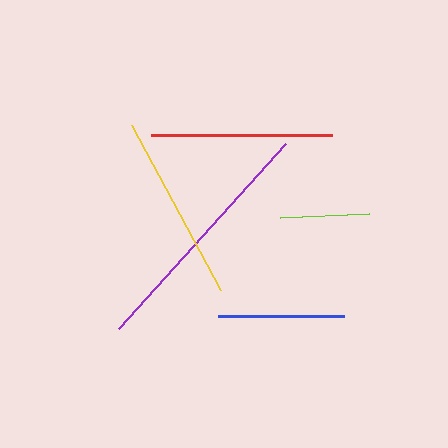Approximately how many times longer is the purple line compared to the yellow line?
The purple line is approximately 1.3 times the length of the yellow line.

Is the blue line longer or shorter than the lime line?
The blue line is longer than the lime line.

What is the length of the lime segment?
The lime segment is approximately 89 pixels long.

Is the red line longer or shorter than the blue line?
The red line is longer than the blue line.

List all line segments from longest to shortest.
From longest to shortest: purple, yellow, red, blue, lime.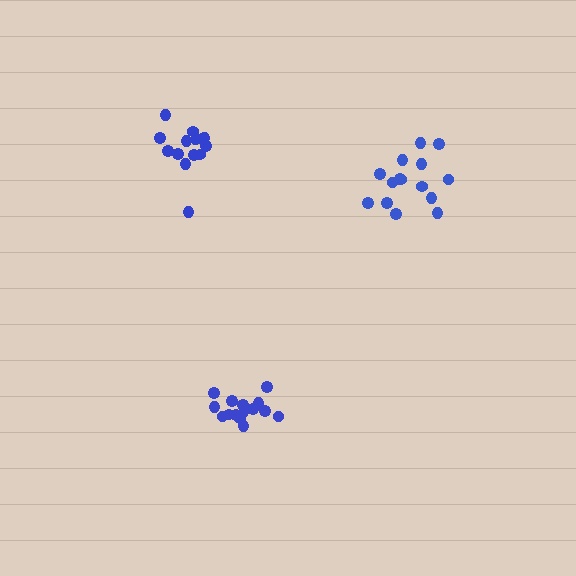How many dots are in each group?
Group 1: 15 dots, Group 2: 14 dots, Group 3: 15 dots (44 total).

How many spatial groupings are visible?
There are 3 spatial groupings.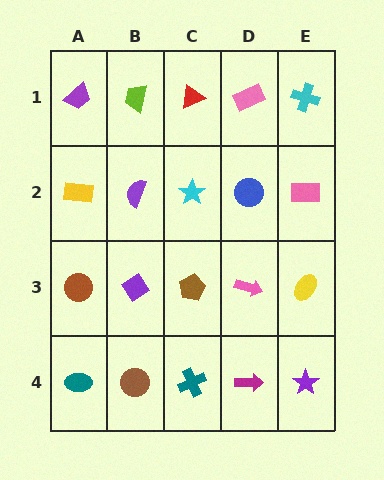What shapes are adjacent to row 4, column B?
A purple diamond (row 3, column B), a teal ellipse (row 4, column A), a teal cross (row 4, column C).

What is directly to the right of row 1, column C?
A pink rectangle.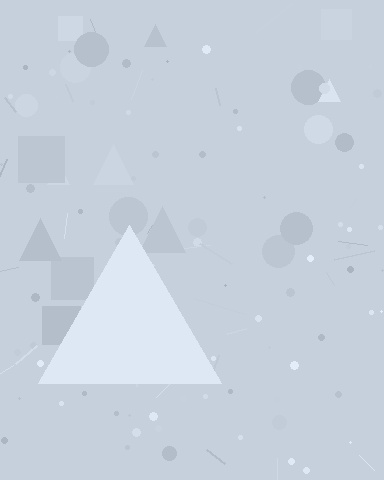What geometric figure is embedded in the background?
A triangle is embedded in the background.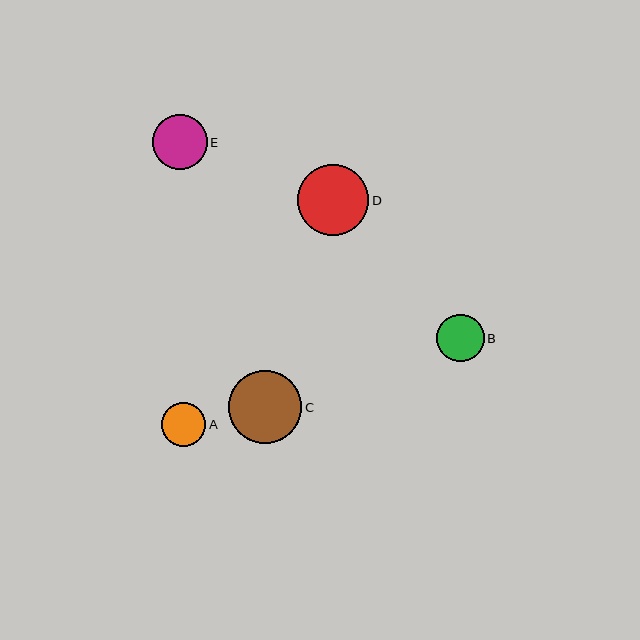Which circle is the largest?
Circle C is the largest with a size of approximately 73 pixels.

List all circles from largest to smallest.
From largest to smallest: C, D, E, B, A.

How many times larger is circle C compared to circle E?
Circle C is approximately 1.3 times the size of circle E.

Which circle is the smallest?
Circle A is the smallest with a size of approximately 44 pixels.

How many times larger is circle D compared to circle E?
Circle D is approximately 1.3 times the size of circle E.